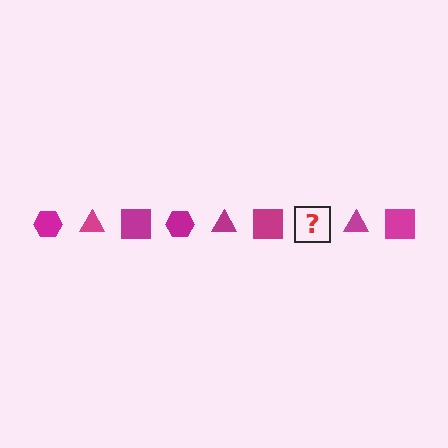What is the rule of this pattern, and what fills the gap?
The rule is that the pattern cycles through hexagon, triangle, square shapes in magenta. The gap should be filled with a magenta hexagon.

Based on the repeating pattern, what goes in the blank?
The blank should be a magenta hexagon.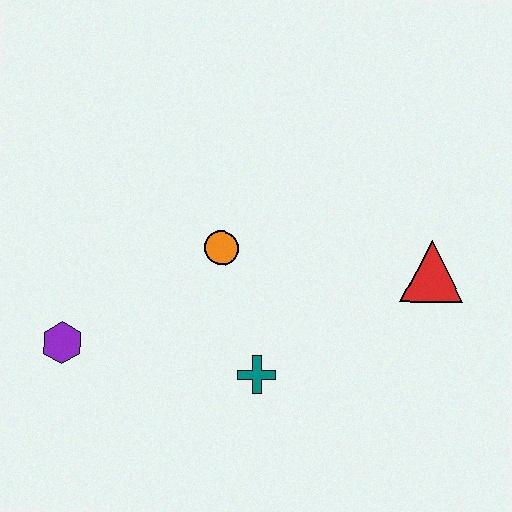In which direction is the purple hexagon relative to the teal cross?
The purple hexagon is to the left of the teal cross.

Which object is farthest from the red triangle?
The purple hexagon is farthest from the red triangle.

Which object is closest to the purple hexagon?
The orange circle is closest to the purple hexagon.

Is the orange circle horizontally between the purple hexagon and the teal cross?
Yes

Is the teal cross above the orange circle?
No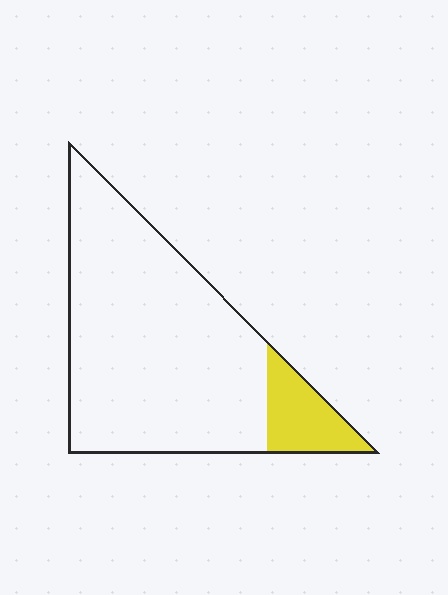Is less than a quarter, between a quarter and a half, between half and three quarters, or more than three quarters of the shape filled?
Less than a quarter.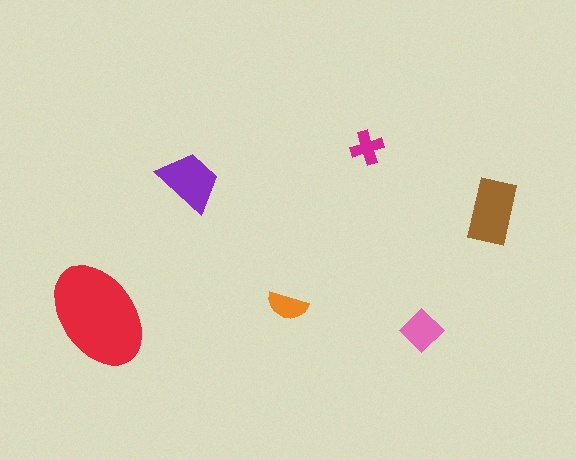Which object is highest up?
The magenta cross is topmost.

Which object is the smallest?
The magenta cross.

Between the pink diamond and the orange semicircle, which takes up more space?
The pink diamond.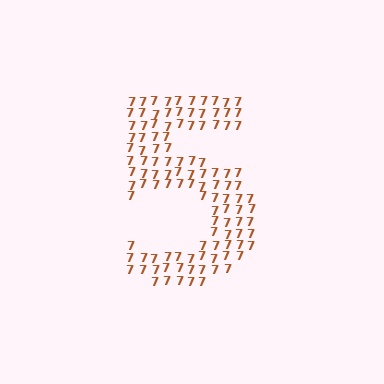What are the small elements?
The small elements are digit 7's.